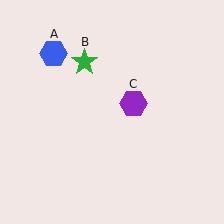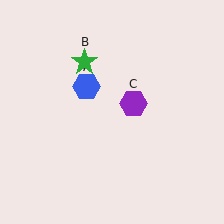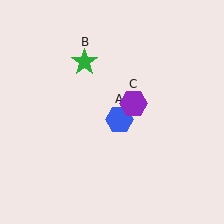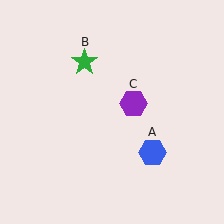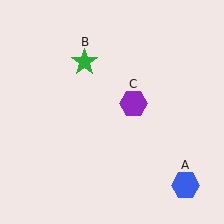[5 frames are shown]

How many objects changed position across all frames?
1 object changed position: blue hexagon (object A).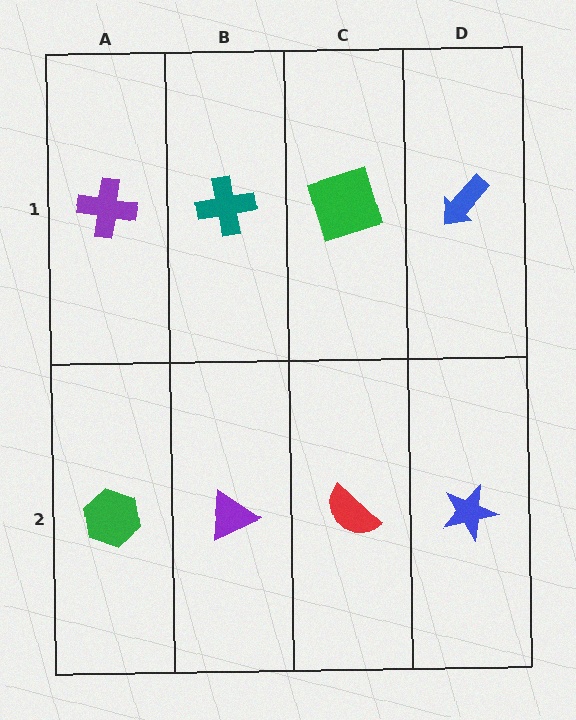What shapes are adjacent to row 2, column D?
A blue arrow (row 1, column D), a red semicircle (row 2, column C).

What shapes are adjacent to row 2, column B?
A teal cross (row 1, column B), a green hexagon (row 2, column A), a red semicircle (row 2, column C).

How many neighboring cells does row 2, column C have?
3.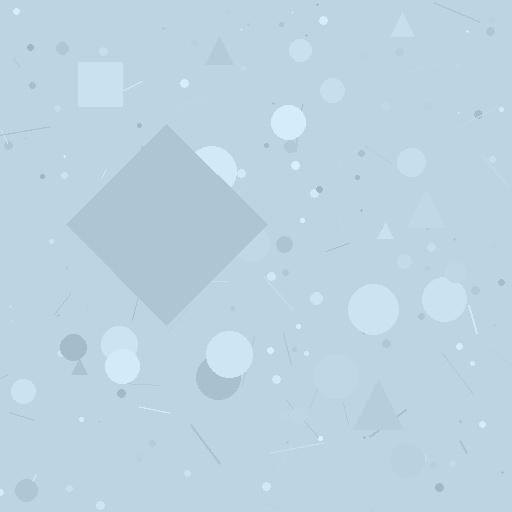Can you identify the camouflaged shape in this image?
The camouflaged shape is a diamond.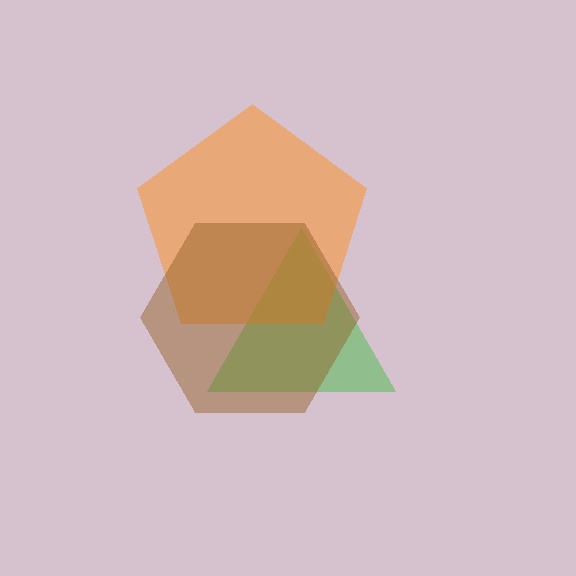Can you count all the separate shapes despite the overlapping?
Yes, there are 3 separate shapes.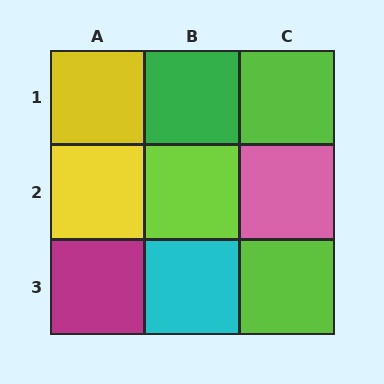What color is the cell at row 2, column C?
Pink.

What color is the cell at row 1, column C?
Lime.